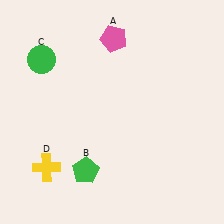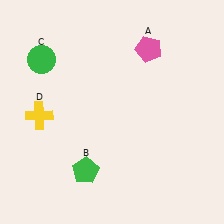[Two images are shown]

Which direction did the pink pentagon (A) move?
The pink pentagon (A) moved right.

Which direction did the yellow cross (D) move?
The yellow cross (D) moved up.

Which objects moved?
The objects that moved are: the pink pentagon (A), the yellow cross (D).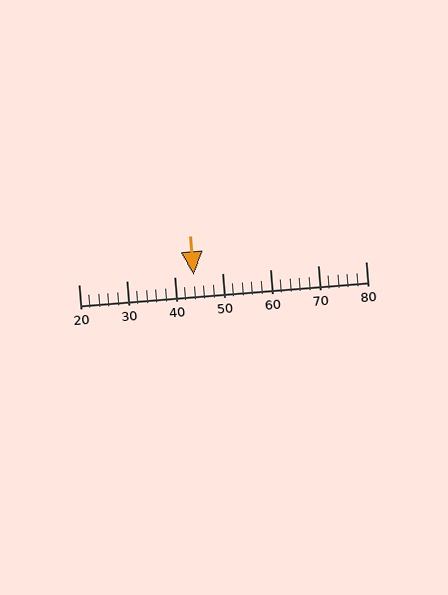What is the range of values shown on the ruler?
The ruler shows values from 20 to 80.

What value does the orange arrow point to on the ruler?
The orange arrow points to approximately 44.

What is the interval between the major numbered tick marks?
The major tick marks are spaced 10 units apart.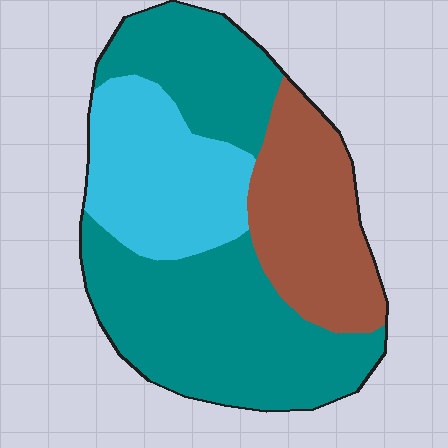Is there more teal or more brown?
Teal.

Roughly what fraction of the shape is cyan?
Cyan takes up about one quarter (1/4) of the shape.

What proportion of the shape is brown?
Brown covers 24% of the shape.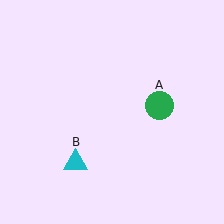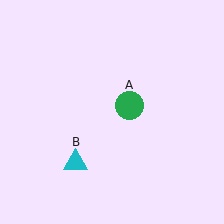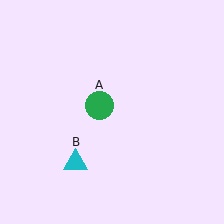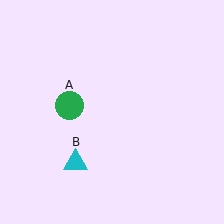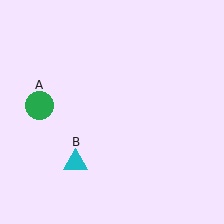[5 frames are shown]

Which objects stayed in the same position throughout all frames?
Cyan triangle (object B) remained stationary.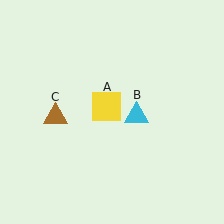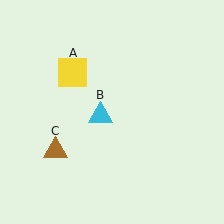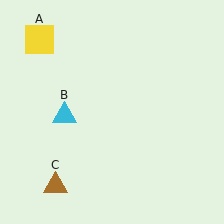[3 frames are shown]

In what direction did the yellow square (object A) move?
The yellow square (object A) moved up and to the left.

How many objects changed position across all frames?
3 objects changed position: yellow square (object A), cyan triangle (object B), brown triangle (object C).